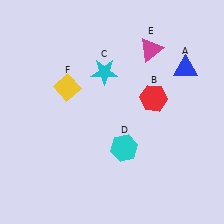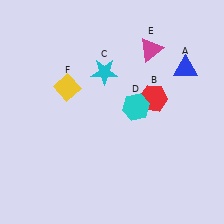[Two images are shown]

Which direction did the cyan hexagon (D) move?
The cyan hexagon (D) moved up.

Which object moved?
The cyan hexagon (D) moved up.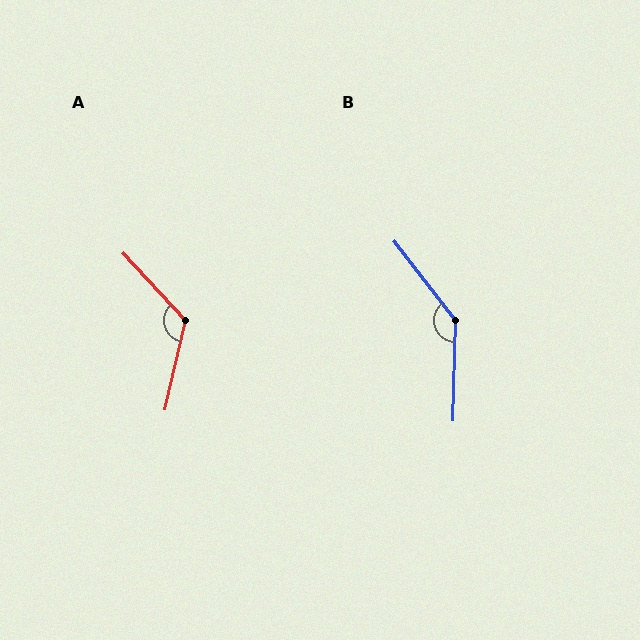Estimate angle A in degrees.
Approximately 124 degrees.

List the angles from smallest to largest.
A (124°), B (141°).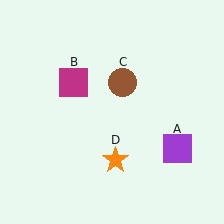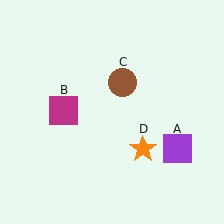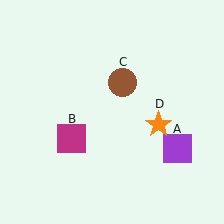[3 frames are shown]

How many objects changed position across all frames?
2 objects changed position: magenta square (object B), orange star (object D).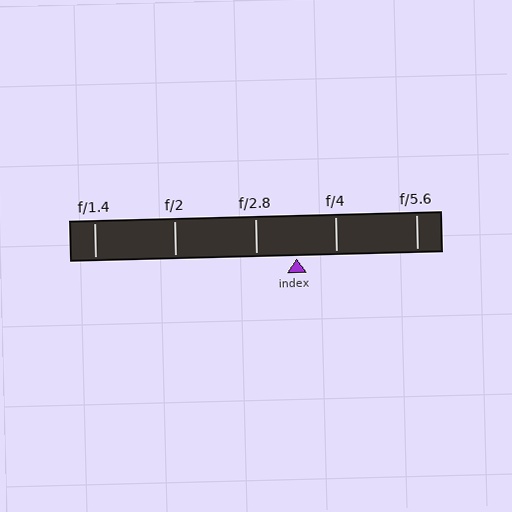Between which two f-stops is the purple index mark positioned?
The index mark is between f/2.8 and f/4.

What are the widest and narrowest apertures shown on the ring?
The widest aperture shown is f/1.4 and the narrowest is f/5.6.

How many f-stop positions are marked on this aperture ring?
There are 5 f-stop positions marked.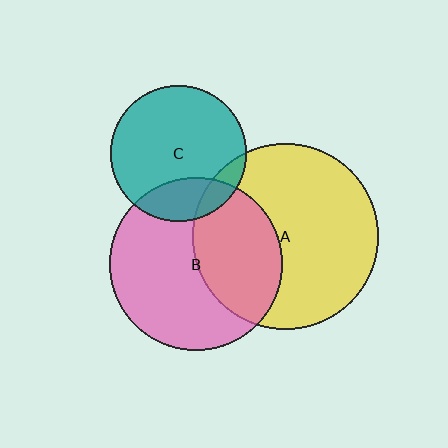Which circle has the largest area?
Circle A (yellow).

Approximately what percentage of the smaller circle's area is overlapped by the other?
Approximately 10%.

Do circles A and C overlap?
Yes.